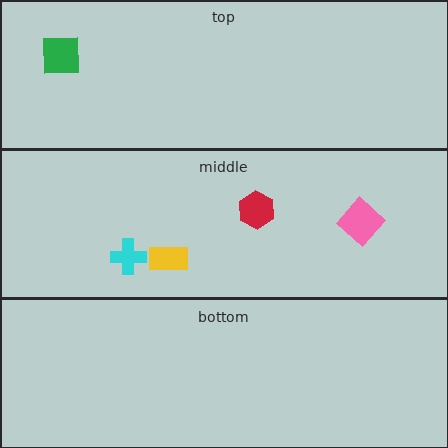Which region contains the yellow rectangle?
The middle region.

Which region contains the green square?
The top region.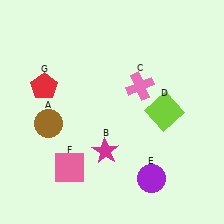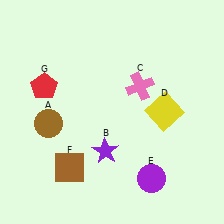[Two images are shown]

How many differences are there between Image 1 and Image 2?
There are 3 differences between the two images.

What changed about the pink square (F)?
In Image 1, F is pink. In Image 2, it changed to brown.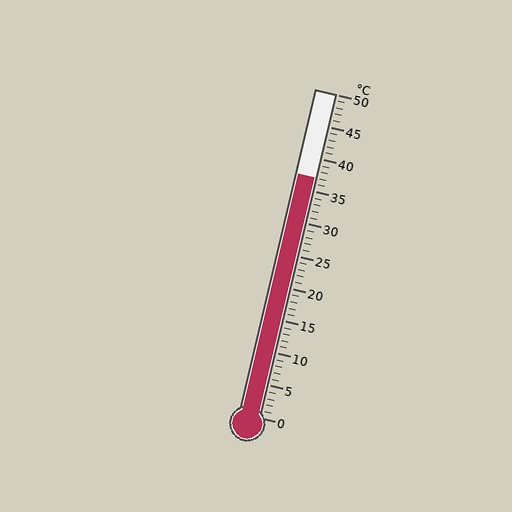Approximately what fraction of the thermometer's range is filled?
The thermometer is filled to approximately 75% of its range.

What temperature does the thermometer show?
The thermometer shows approximately 37°C.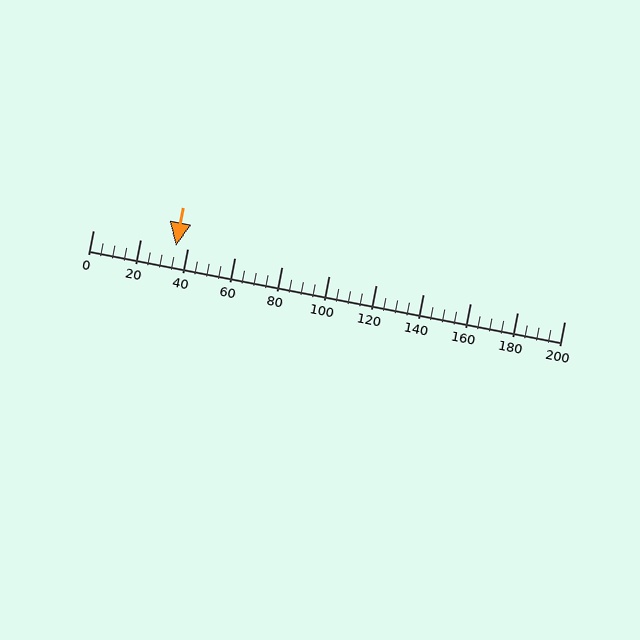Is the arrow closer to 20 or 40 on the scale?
The arrow is closer to 40.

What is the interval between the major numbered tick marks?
The major tick marks are spaced 20 units apart.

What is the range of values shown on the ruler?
The ruler shows values from 0 to 200.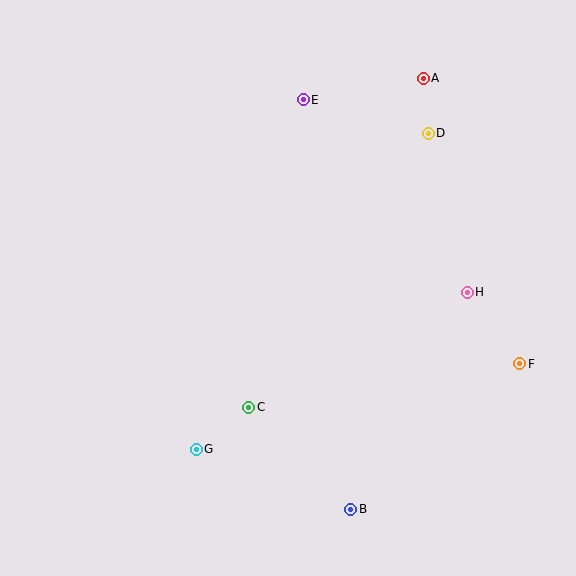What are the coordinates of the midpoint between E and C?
The midpoint between E and C is at (276, 253).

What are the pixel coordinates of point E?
Point E is at (303, 100).